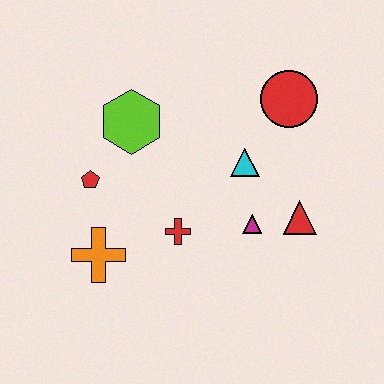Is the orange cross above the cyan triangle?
No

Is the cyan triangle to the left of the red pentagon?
No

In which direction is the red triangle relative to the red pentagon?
The red triangle is to the right of the red pentagon.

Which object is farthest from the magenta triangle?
The red pentagon is farthest from the magenta triangle.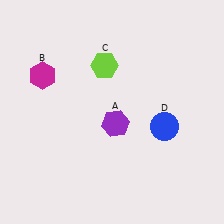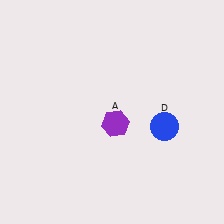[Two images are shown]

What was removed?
The lime hexagon (C), the magenta hexagon (B) were removed in Image 2.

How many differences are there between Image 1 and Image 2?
There are 2 differences between the two images.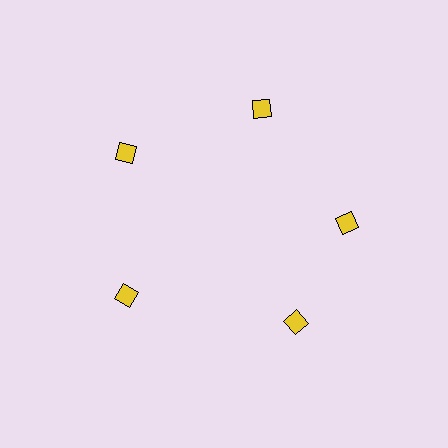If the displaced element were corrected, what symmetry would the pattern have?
It would have 5-fold rotational symmetry — the pattern would map onto itself every 72 degrees.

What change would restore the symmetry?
The symmetry would be restored by rotating it back into even spacing with its neighbors so that all 5 diamonds sit at equal angles and equal distance from the center.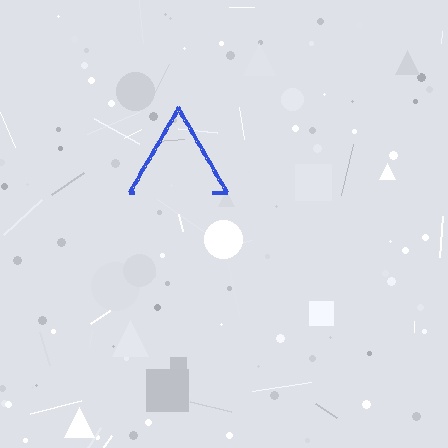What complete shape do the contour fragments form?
The contour fragments form a triangle.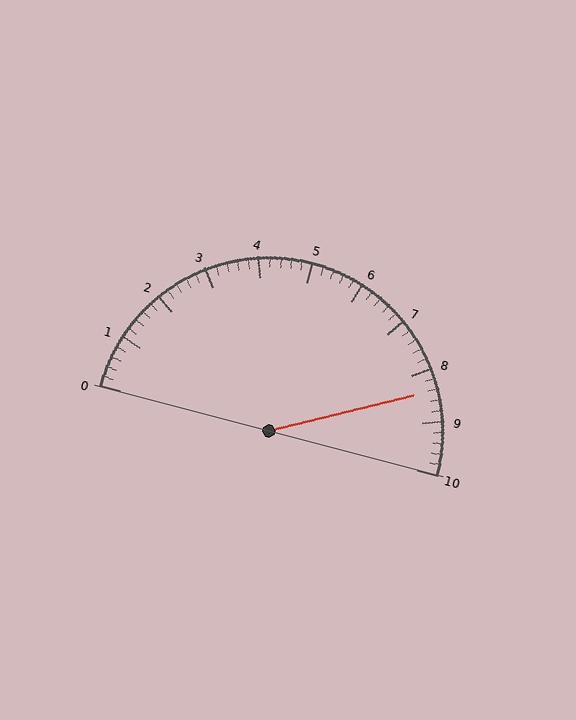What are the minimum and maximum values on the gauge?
The gauge ranges from 0 to 10.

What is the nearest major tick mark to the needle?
The nearest major tick mark is 8.